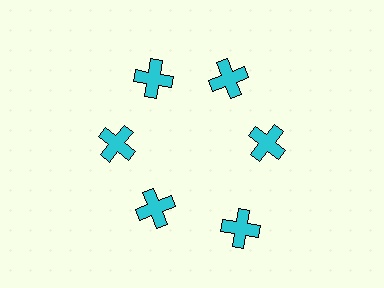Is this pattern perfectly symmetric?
No. The 6 cyan crosses are arranged in a ring, but one element near the 5 o'clock position is pushed outward from the center, breaking the 6-fold rotational symmetry.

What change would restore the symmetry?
The symmetry would be restored by moving it inward, back onto the ring so that all 6 crosses sit at equal angles and equal distance from the center.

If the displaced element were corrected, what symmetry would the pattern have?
It would have 6-fold rotational symmetry — the pattern would map onto itself every 60 degrees.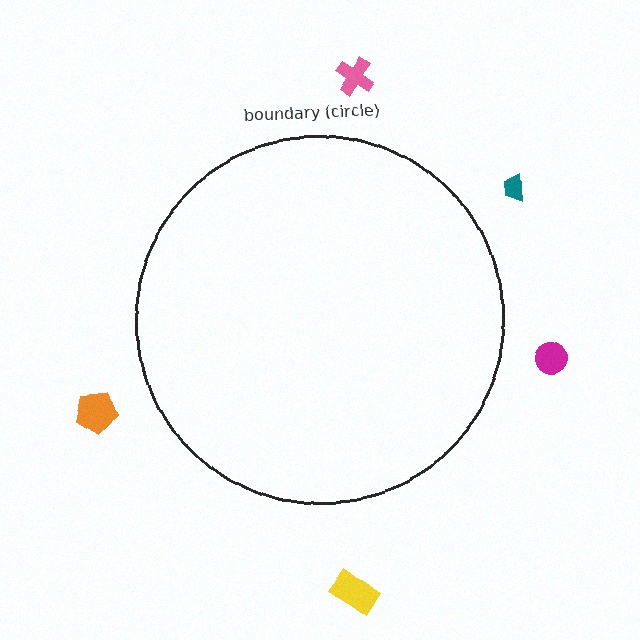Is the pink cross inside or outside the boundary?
Outside.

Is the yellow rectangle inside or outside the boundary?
Outside.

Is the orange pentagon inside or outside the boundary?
Outside.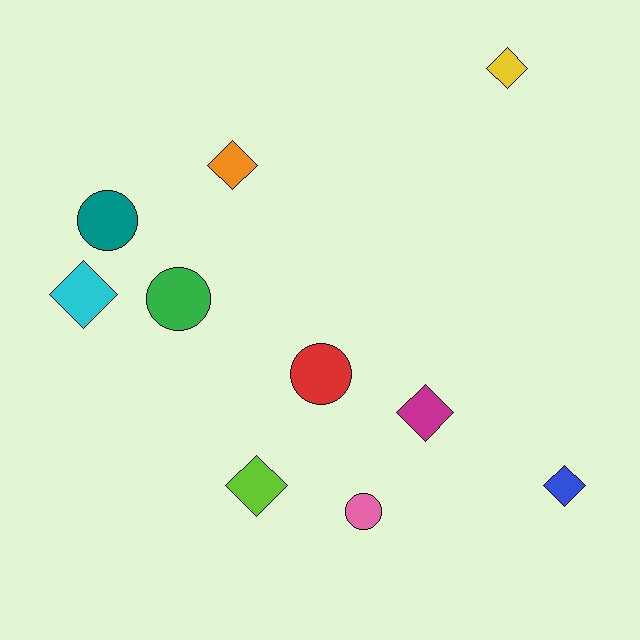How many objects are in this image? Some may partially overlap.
There are 10 objects.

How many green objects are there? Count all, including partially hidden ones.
There is 1 green object.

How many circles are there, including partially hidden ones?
There are 4 circles.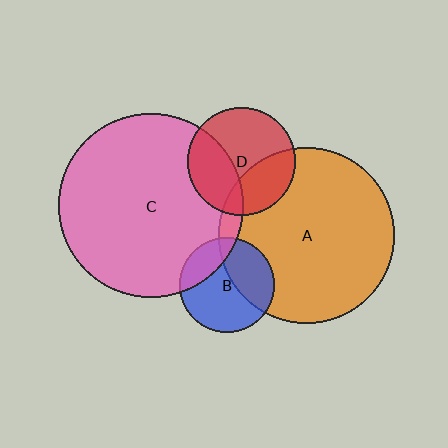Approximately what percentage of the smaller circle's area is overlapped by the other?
Approximately 25%.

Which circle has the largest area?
Circle C (pink).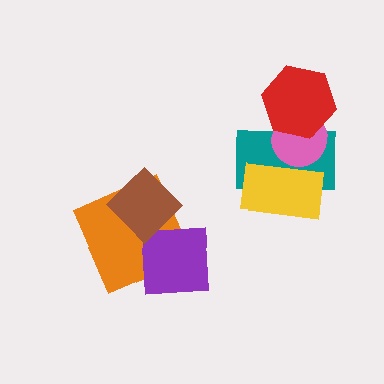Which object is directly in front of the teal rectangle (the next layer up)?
The pink circle is directly in front of the teal rectangle.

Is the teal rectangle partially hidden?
Yes, it is partially covered by another shape.